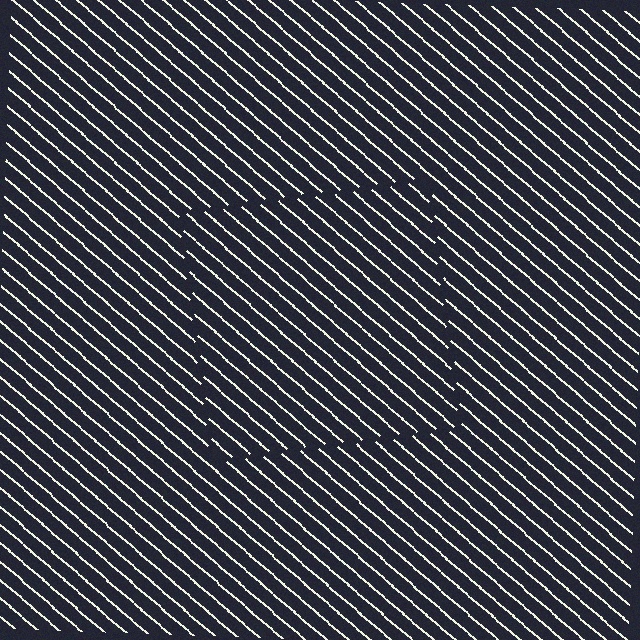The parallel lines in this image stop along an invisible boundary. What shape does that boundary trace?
An illusory square. The interior of the shape contains the same grating, shifted by half a period — the contour is defined by the phase discontinuity where line-ends from the inner and outer gratings abut.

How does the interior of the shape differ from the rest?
The interior of the shape contains the same grating, shifted by half a period — the contour is defined by the phase discontinuity where line-ends from the inner and outer gratings abut.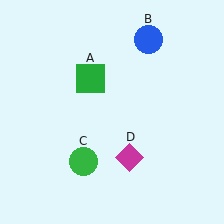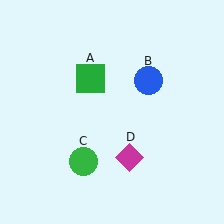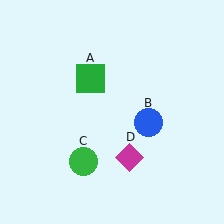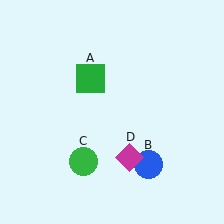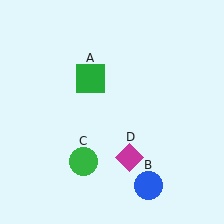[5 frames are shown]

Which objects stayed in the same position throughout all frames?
Green square (object A) and green circle (object C) and magenta diamond (object D) remained stationary.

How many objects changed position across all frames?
1 object changed position: blue circle (object B).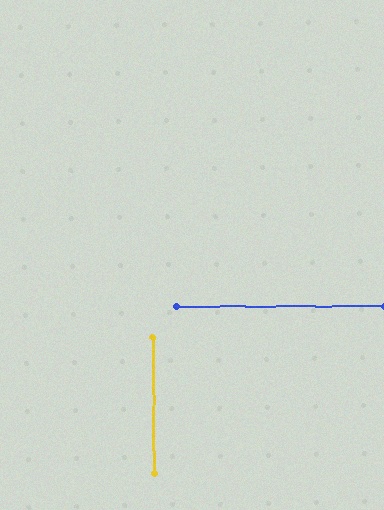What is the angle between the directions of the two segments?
Approximately 90 degrees.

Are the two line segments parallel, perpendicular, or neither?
Perpendicular — they meet at approximately 90°.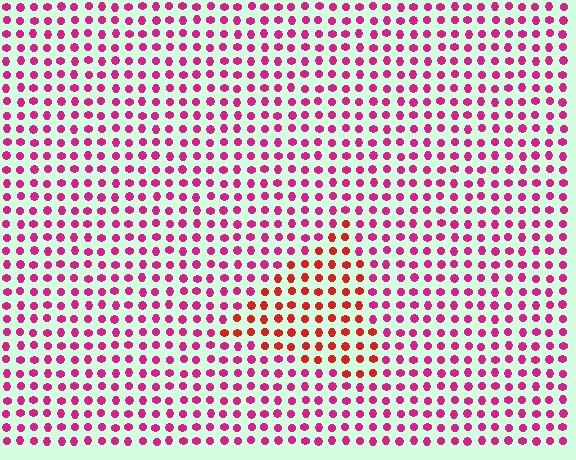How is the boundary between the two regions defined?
The boundary is defined purely by a slight shift in hue (about 36 degrees). Spacing, size, and orientation are identical on both sides.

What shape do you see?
I see a triangle.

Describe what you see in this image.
The image is filled with small magenta elements in a uniform arrangement. A triangle-shaped region is visible where the elements are tinted to a slightly different hue, forming a subtle color boundary.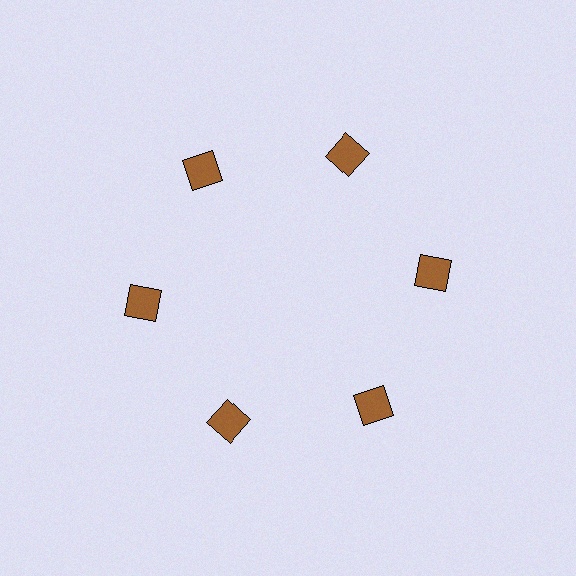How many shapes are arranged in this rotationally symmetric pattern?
There are 6 shapes, arranged in 6 groups of 1.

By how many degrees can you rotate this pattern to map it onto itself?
The pattern maps onto itself every 60 degrees of rotation.